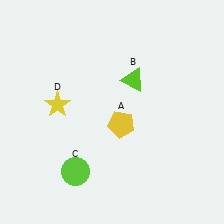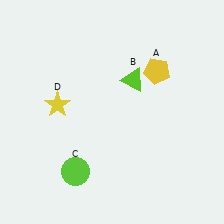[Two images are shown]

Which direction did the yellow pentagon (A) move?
The yellow pentagon (A) moved up.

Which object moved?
The yellow pentagon (A) moved up.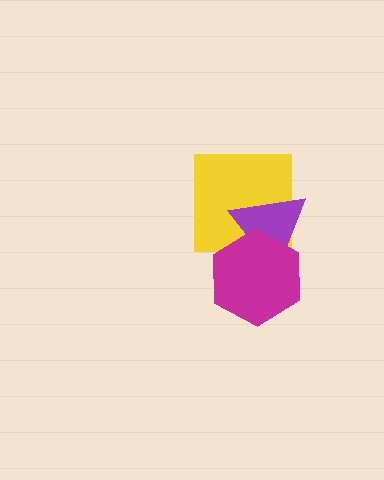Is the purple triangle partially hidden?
Yes, it is partially covered by another shape.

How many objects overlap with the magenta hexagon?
2 objects overlap with the magenta hexagon.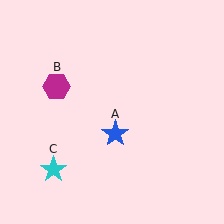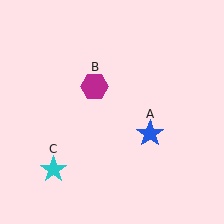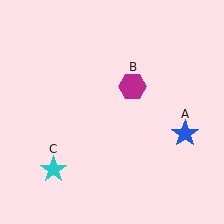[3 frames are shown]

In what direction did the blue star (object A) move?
The blue star (object A) moved right.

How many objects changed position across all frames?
2 objects changed position: blue star (object A), magenta hexagon (object B).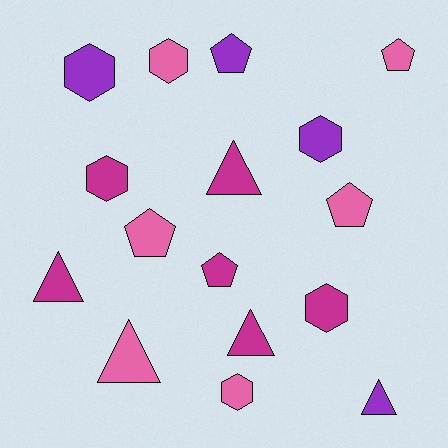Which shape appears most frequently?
Hexagon, with 6 objects.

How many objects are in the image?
There are 16 objects.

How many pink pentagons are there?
There are 3 pink pentagons.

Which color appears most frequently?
Magenta, with 6 objects.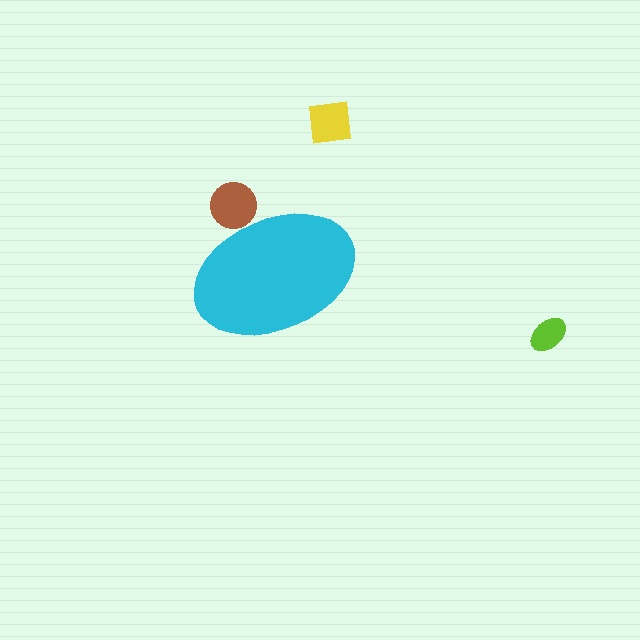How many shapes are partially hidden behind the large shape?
1 shape is partially hidden.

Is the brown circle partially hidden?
Yes, the brown circle is partially hidden behind the cyan ellipse.